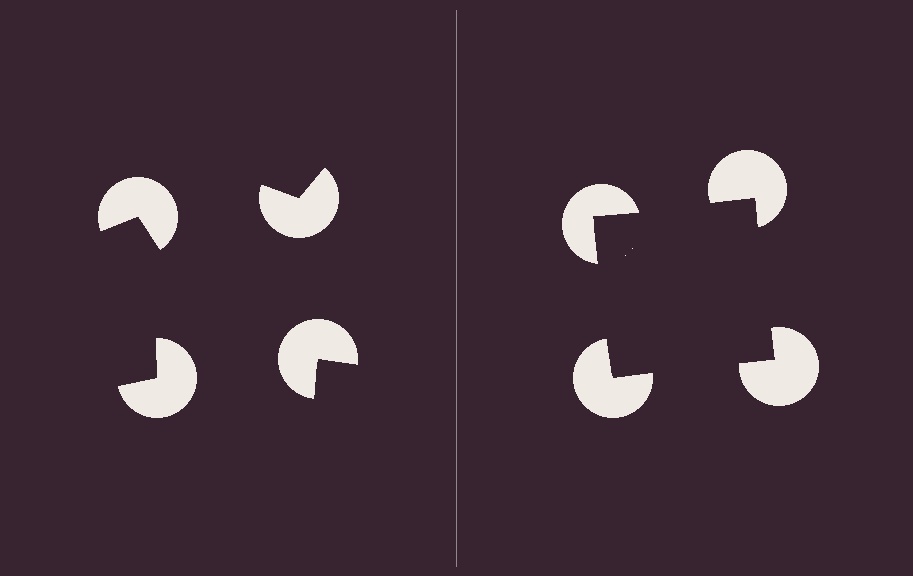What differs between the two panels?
The pac-man discs are positioned identically on both sides; only the wedge orientations differ. On the right they align to a square; on the left they are misaligned.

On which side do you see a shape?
An illusory square appears on the right side. On the left side the wedge cuts are rotated, so no coherent shape forms.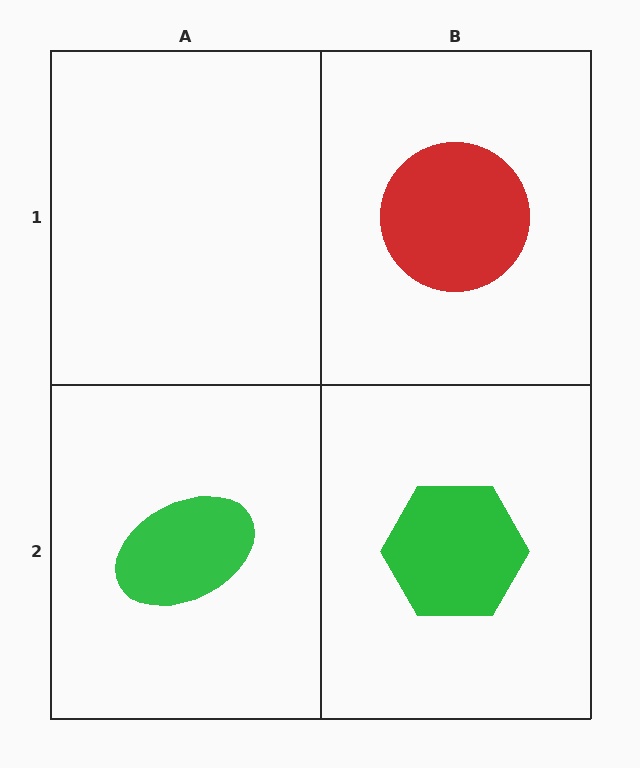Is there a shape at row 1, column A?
No, that cell is empty.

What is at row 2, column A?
A green ellipse.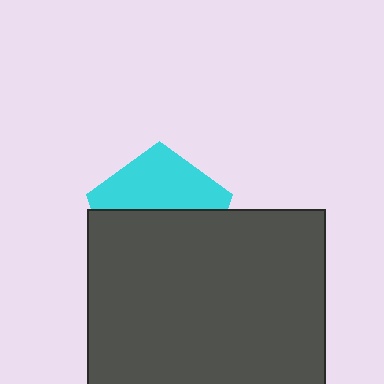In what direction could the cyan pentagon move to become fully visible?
The cyan pentagon could move up. That would shift it out from behind the dark gray square entirely.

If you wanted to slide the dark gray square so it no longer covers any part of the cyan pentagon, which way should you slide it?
Slide it down — that is the most direct way to separate the two shapes.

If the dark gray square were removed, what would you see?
You would see the complete cyan pentagon.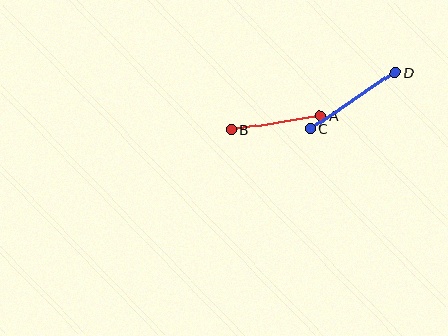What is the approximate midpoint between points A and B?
The midpoint is at approximately (276, 123) pixels.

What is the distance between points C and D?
The distance is approximately 102 pixels.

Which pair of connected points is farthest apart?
Points C and D are farthest apart.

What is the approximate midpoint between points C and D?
The midpoint is at approximately (353, 101) pixels.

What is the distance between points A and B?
The distance is approximately 90 pixels.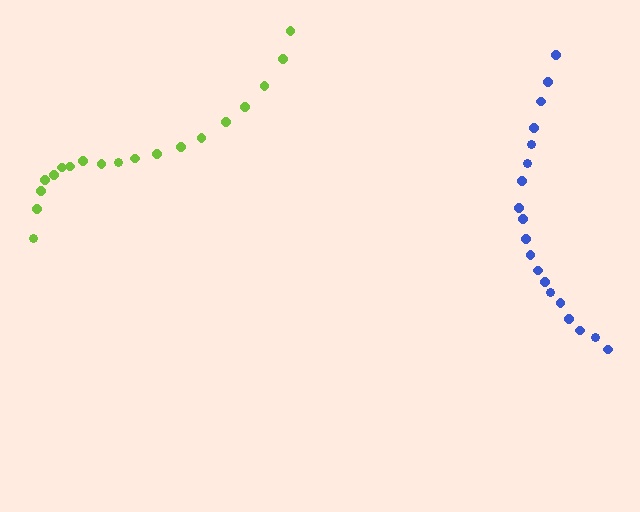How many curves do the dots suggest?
There are 2 distinct paths.